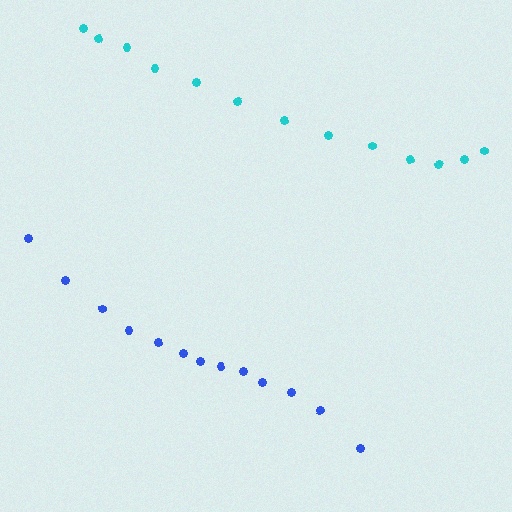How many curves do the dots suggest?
There are 2 distinct paths.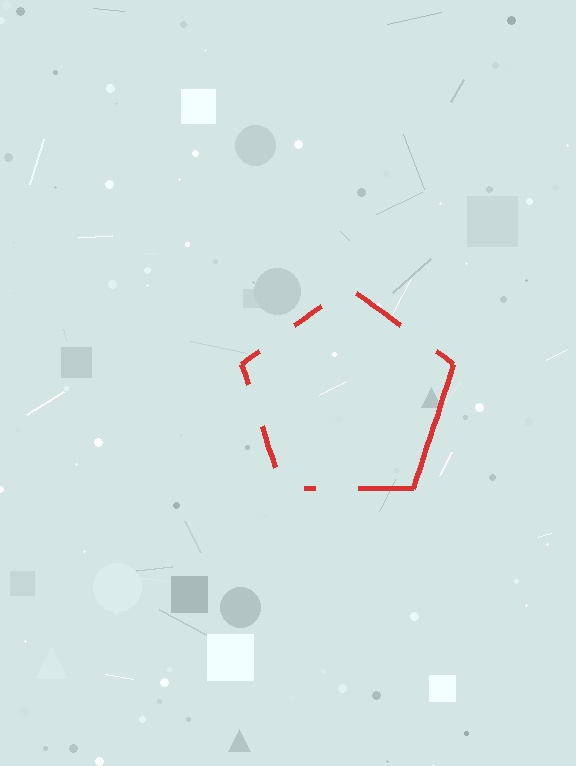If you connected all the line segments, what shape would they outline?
They would outline a pentagon.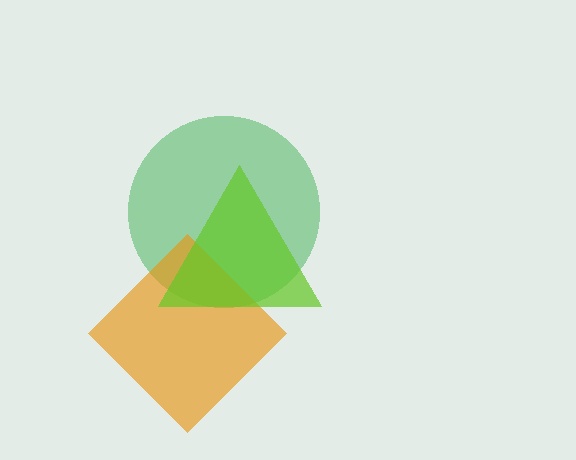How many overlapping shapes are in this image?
There are 3 overlapping shapes in the image.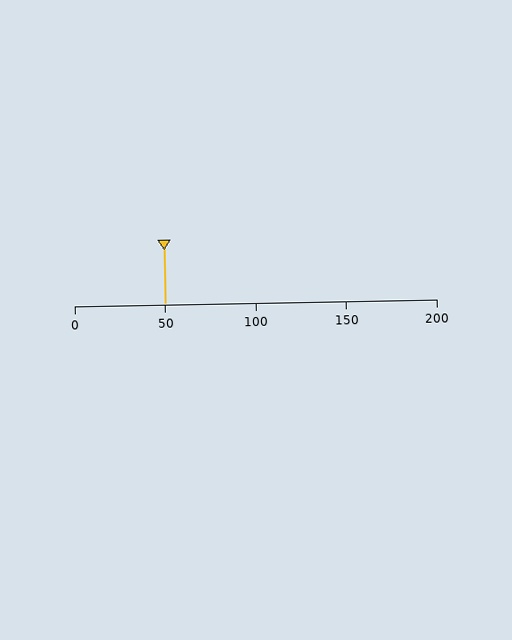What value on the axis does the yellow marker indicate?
The marker indicates approximately 50.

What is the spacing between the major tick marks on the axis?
The major ticks are spaced 50 apart.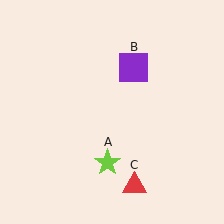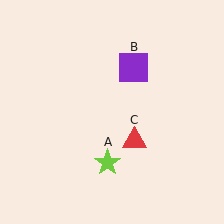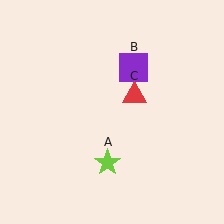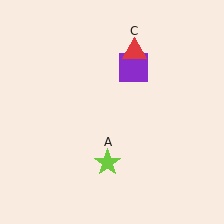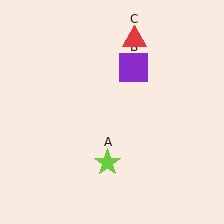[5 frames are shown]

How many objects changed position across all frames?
1 object changed position: red triangle (object C).